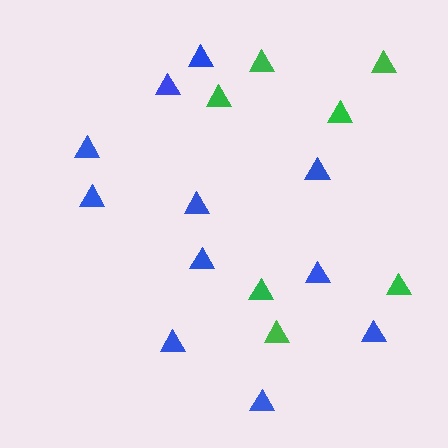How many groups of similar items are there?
There are 2 groups: one group of blue triangles (11) and one group of green triangles (7).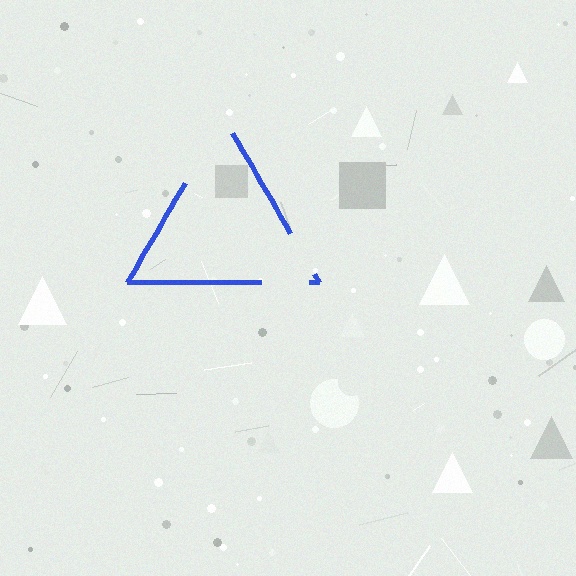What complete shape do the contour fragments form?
The contour fragments form a triangle.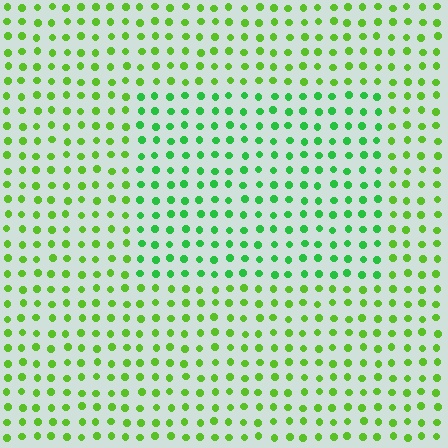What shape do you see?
I see a rectangle.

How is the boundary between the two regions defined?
The boundary is defined purely by a slight shift in hue (about 30 degrees). Spacing, size, and orientation are identical on both sides.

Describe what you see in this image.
The image is filled with small lime elements in a uniform arrangement. A rectangle-shaped region is visible where the elements are tinted to a slightly different hue, forming a subtle color boundary.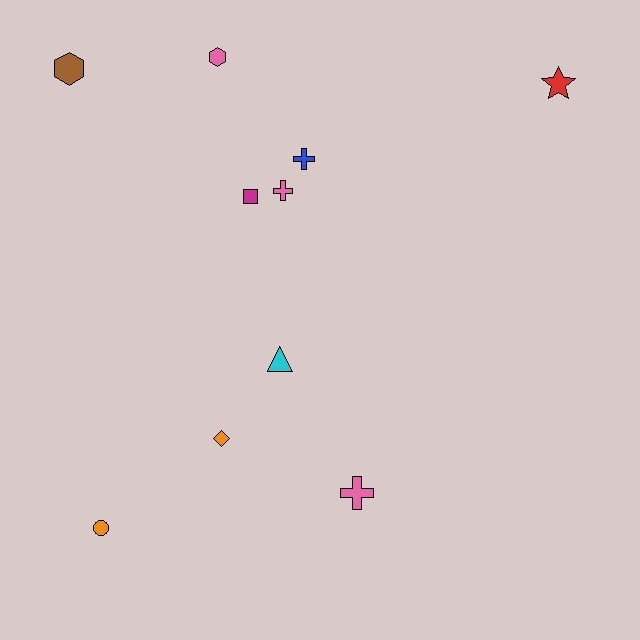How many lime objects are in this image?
There are no lime objects.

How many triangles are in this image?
There is 1 triangle.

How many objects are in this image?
There are 10 objects.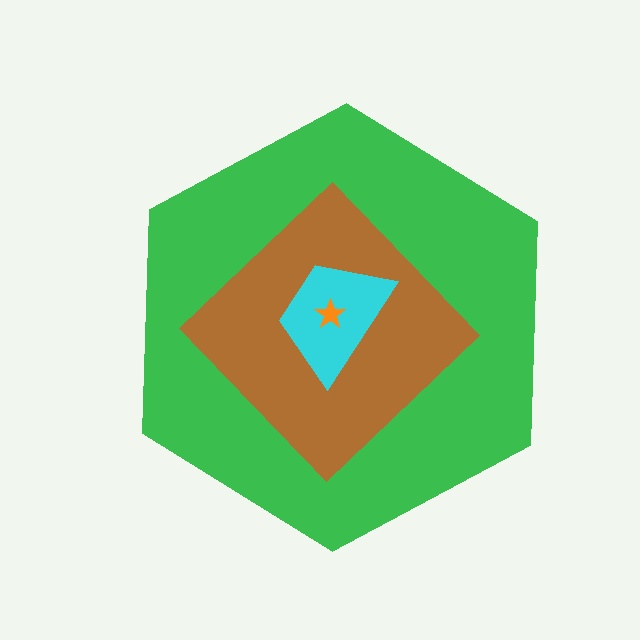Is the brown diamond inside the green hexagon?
Yes.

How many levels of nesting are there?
4.